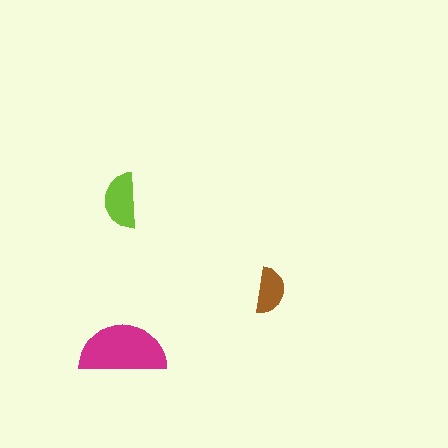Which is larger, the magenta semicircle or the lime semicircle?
The magenta one.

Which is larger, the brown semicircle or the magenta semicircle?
The magenta one.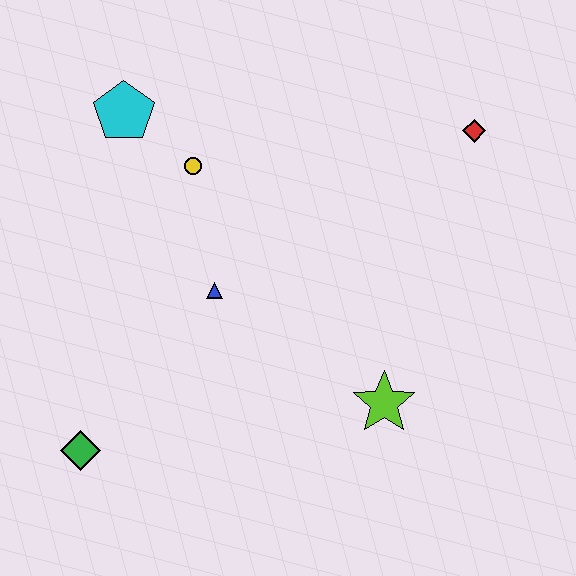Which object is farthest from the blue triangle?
The red diamond is farthest from the blue triangle.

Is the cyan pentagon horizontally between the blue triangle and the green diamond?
Yes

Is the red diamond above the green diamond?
Yes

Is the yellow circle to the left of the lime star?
Yes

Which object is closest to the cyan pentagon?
The yellow circle is closest to the cyan pentagon.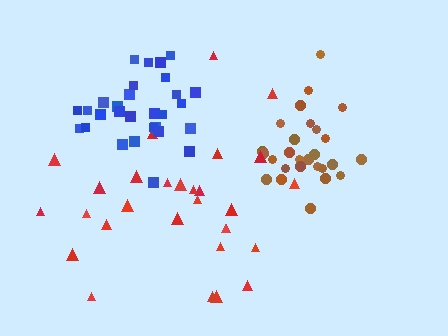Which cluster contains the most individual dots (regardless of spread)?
Red (29).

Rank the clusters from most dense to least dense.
blue, brown, red.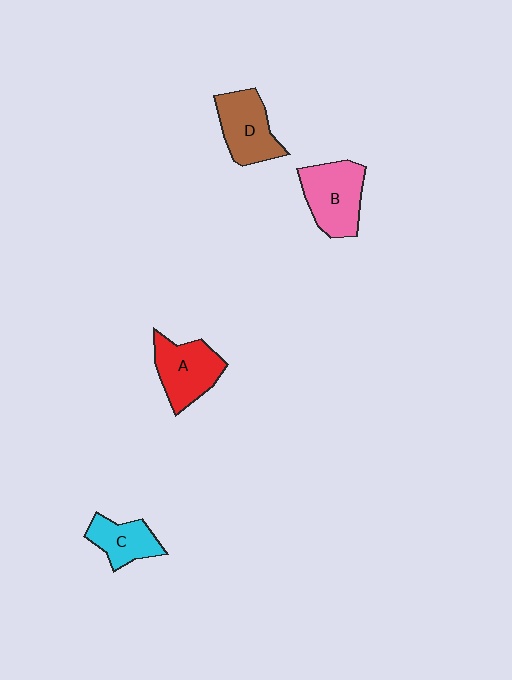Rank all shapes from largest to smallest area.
From largest to smallest: B (pink), A (red), D (brown), C (cyan).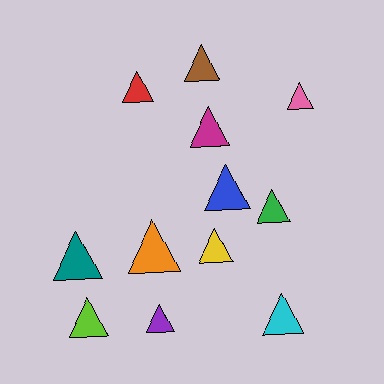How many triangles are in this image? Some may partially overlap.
There are 12 triangles.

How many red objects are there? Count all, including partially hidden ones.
There is 1 red object.